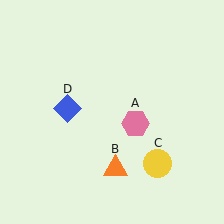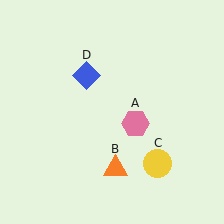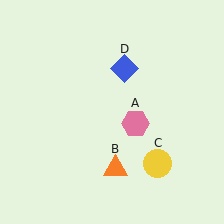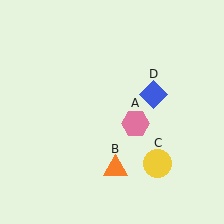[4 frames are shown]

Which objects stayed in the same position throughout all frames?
Pink hexagon (object A) and orange triangle (object B) and yellow circle (object C) remained stationary.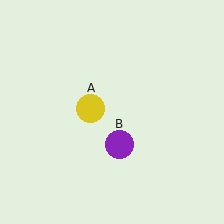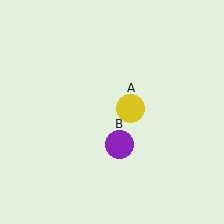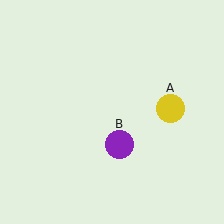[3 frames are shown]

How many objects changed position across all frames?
1 object changed position: yellow circle (object A).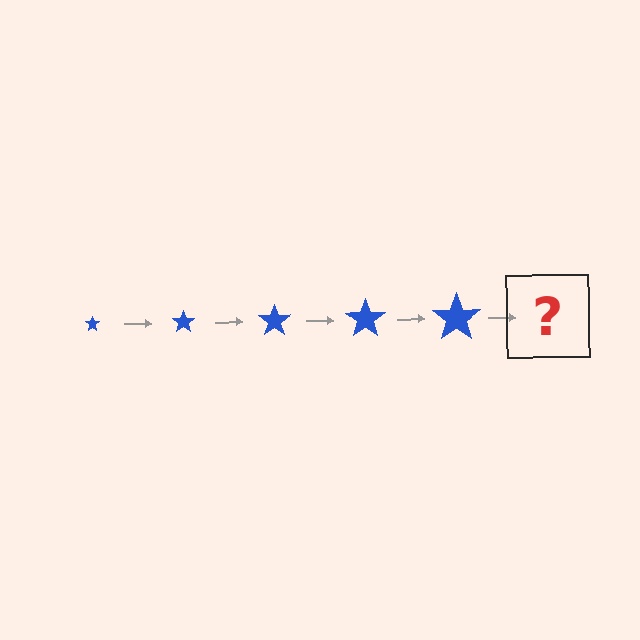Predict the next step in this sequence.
The next step is a blue star, larger than the previous one.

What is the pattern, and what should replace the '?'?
The pattern is that the star gets progressively larger each step. The '?' should be a blue star, larger than the previous one.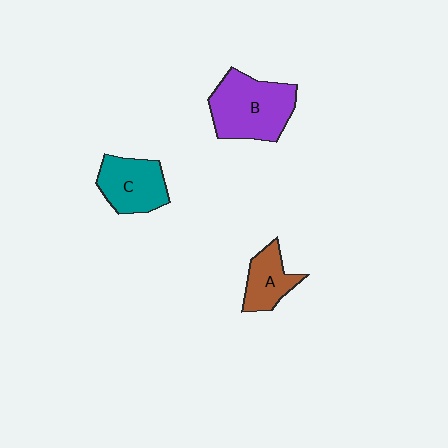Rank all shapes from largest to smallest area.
From largest to smallest: B (purple), C (teal), A (brown).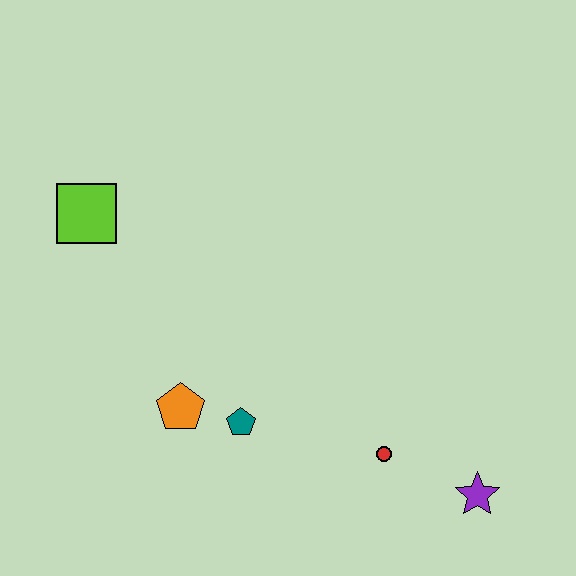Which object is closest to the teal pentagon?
The orange pentagon is closest to the teal pentagon.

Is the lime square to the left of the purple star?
Yes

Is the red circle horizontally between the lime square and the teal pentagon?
No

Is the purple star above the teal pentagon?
No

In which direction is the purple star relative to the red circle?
The purple star is to the right of the red circle.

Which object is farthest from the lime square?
The purple star is farthest from the lime square.